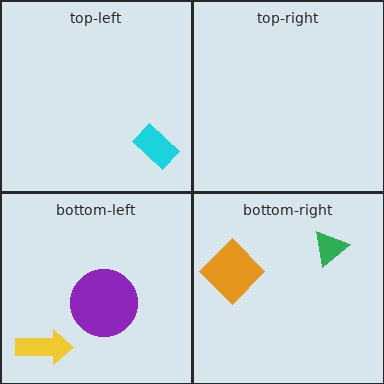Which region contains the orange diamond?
The bottom-right region.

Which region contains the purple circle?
The bottom-left region.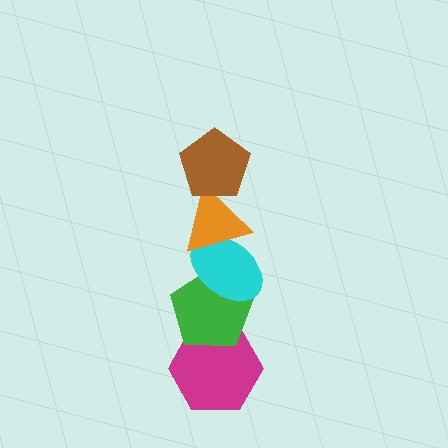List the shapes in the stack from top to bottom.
From top to bottom: the brown pentagon, the orange triangle, the cyan ellipse, the green pentagon, the magenta hexagon.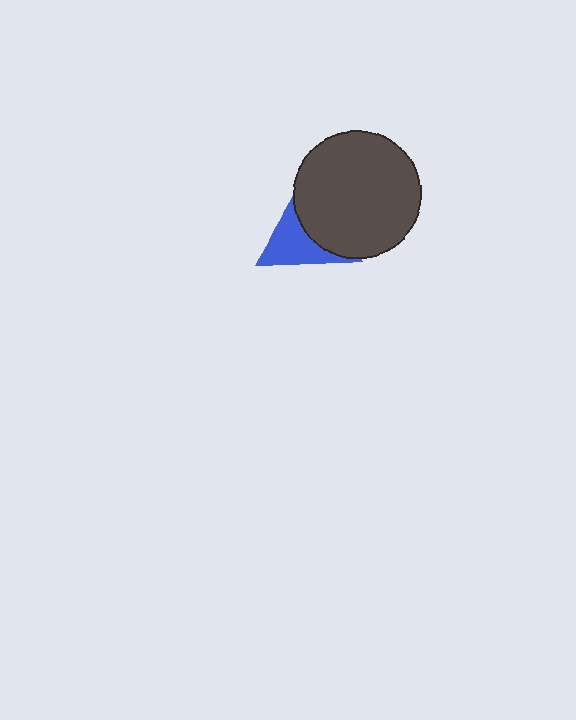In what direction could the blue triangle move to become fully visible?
The blue triangle could move left. That would shift it out from behind the dark gray circle entirely.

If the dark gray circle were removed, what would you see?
You would see the complete blue triangle.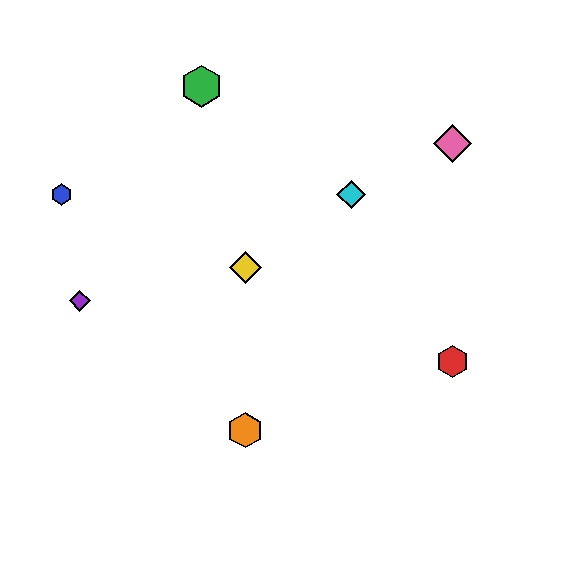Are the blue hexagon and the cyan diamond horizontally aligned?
Yes, both are at y≈195.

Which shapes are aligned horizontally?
The blue hexagon, the cyan diamond are aligned horizontally.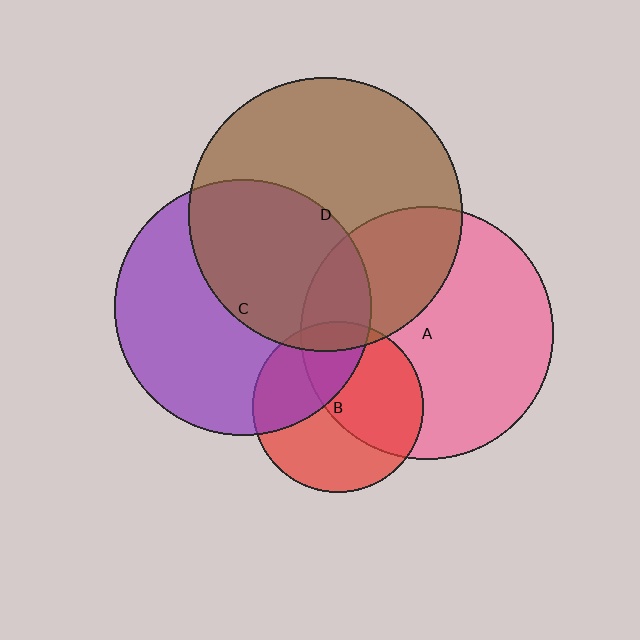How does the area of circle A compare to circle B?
Approximately 2.2 times.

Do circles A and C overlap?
Yes.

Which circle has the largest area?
Circle D (brown).